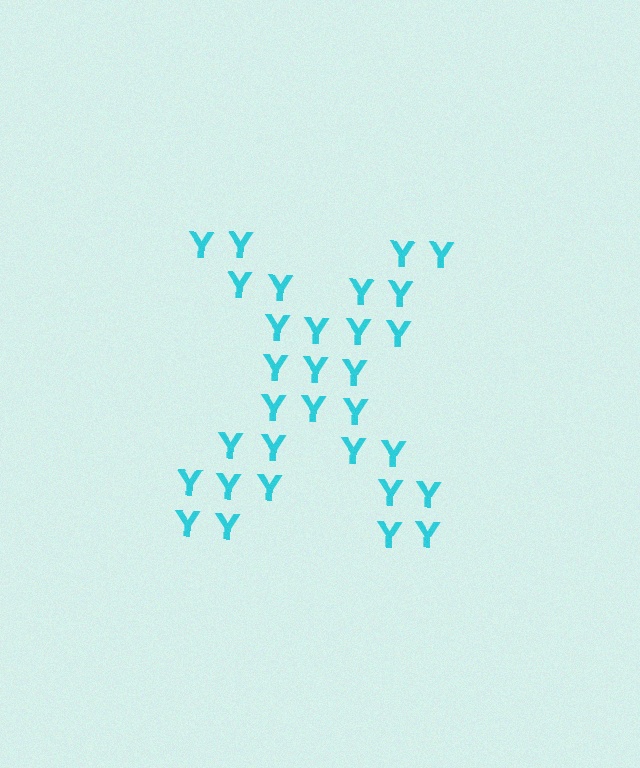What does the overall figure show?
The overall figure shows the letter X.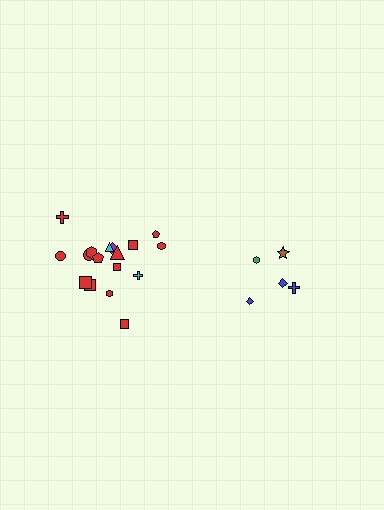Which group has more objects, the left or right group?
The left group.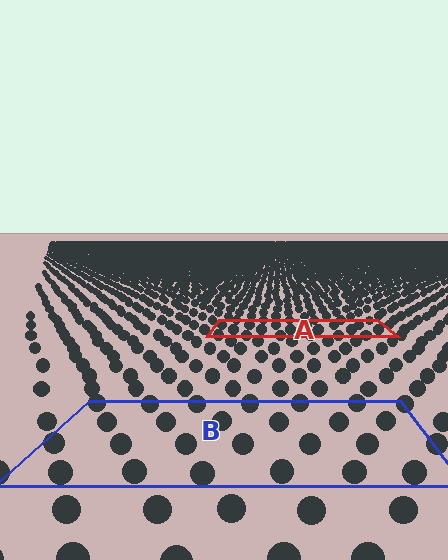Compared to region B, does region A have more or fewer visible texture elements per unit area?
Region A has more texture elements per unit area — they are packed more densely because it is farther away.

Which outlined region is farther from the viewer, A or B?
Region A is farther from the viewer — the texture elements inside it appear smaller and more densely packed.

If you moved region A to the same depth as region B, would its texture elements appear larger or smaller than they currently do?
They would appear larger. At a closer depth, the same texture elements are projected at a bigger on-screen size.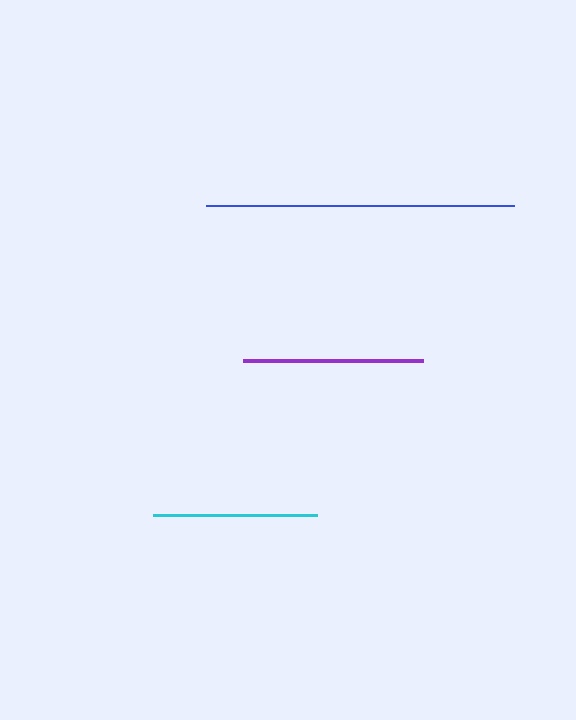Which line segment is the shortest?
The cyan line is the shortest at approximately 164 pixels.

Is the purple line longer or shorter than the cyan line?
The purple line is longer than the cyan line.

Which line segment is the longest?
The blue line is the longest at approximately 308 pixels.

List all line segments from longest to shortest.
From longest to shortest: blue, purple, cyan.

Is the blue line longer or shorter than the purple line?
The blue line is longer than the purple line.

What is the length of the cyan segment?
The cyan segment is approximately 164 pixels long.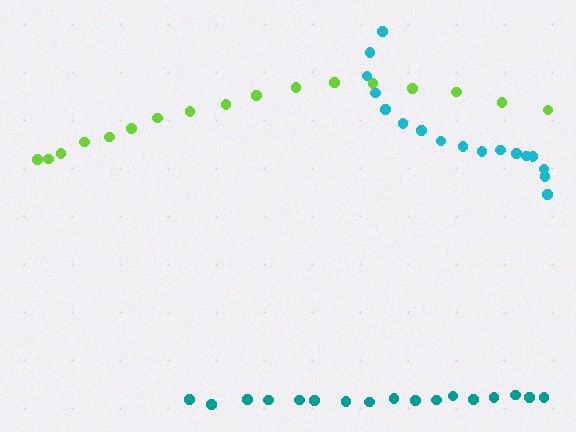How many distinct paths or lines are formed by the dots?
There are 3 distinct paths.